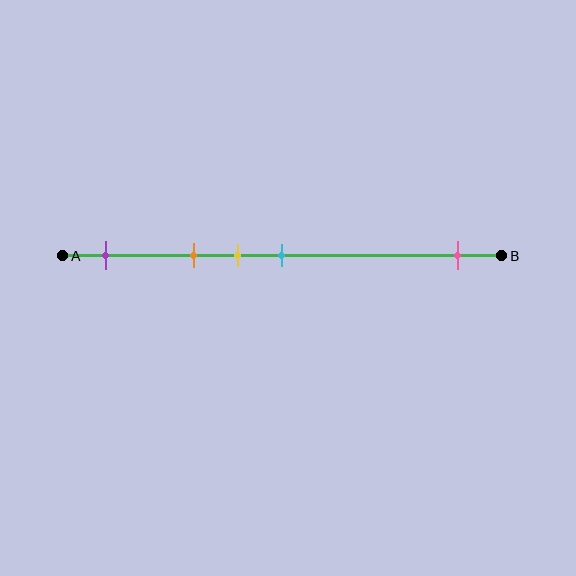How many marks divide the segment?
There are 5 marks dividing the segment.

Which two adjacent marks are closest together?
The yellow and cyan marks are the closest adjacent pair.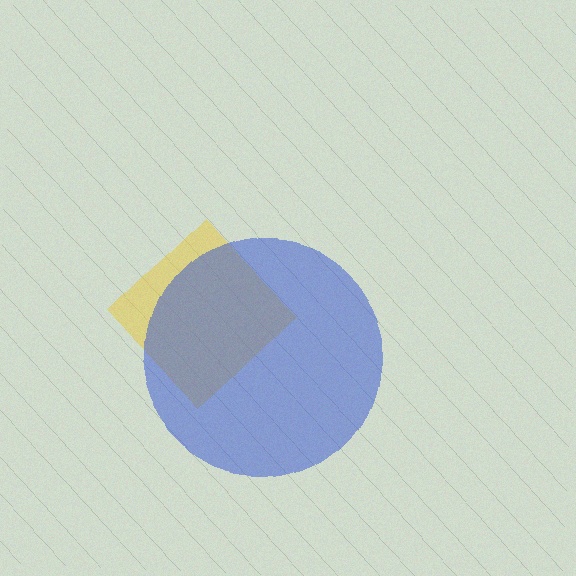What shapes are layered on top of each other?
The layered shapes are: a yellow diamond, a blue circle.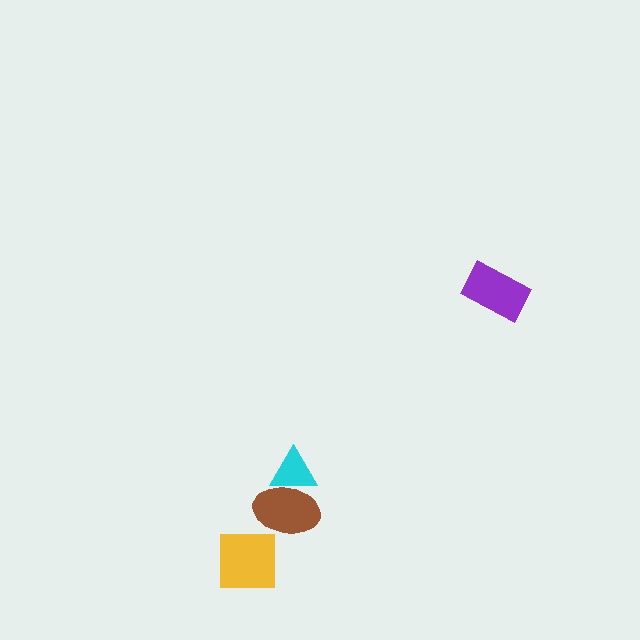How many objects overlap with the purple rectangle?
0 objects overlap with the purple rectangle.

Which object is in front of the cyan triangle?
The brown ellipse is in front of the cyan triangle.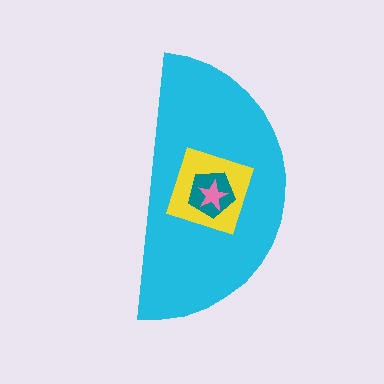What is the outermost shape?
The cyan semicircle.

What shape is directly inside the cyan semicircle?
The yellow square.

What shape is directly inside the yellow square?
The teal pentagon.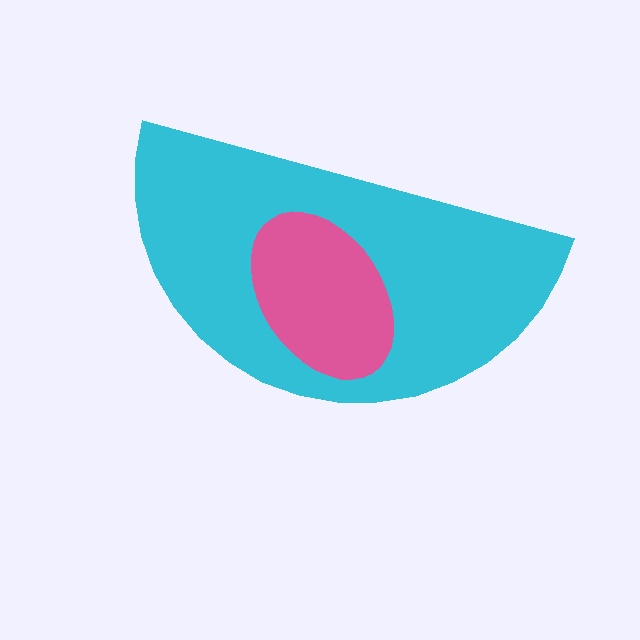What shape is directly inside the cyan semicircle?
The pink ellipse.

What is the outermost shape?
The cyan semicircle.